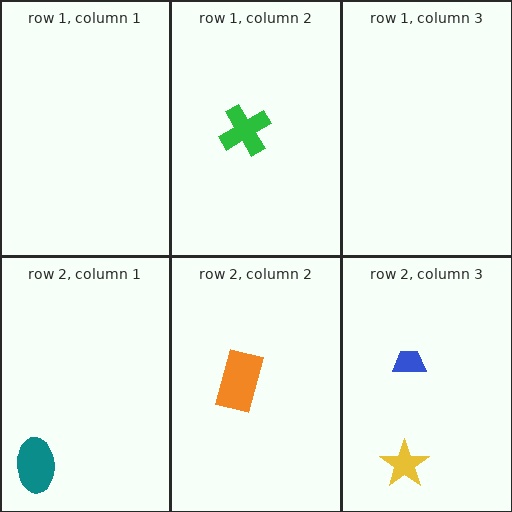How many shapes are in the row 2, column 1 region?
1.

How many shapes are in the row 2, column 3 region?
2.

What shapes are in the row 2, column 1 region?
The teal ellipse.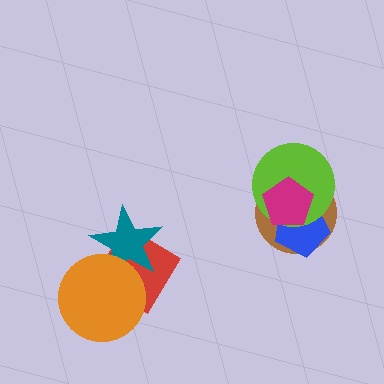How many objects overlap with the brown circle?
3 objects overlap with the brown circle.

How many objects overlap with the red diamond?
2 objects overlap with the red diamond.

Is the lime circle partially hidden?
Yes, it is partially covered by another shape.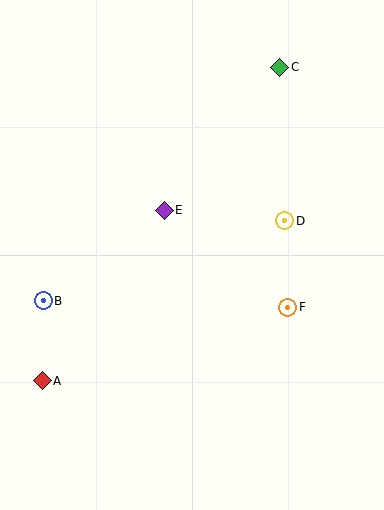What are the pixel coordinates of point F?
Point F is at (288, 307).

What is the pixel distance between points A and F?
The distance between A and F is 256 pixels.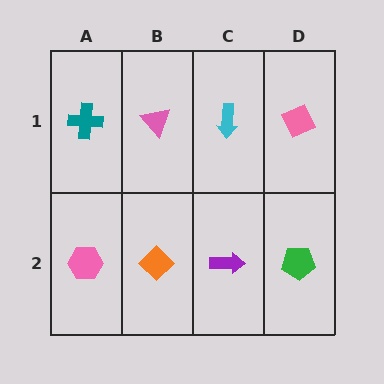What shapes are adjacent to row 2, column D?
A pink diamond (row 1, column D), a purple arrow (row 2, column C).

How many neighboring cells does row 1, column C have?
3.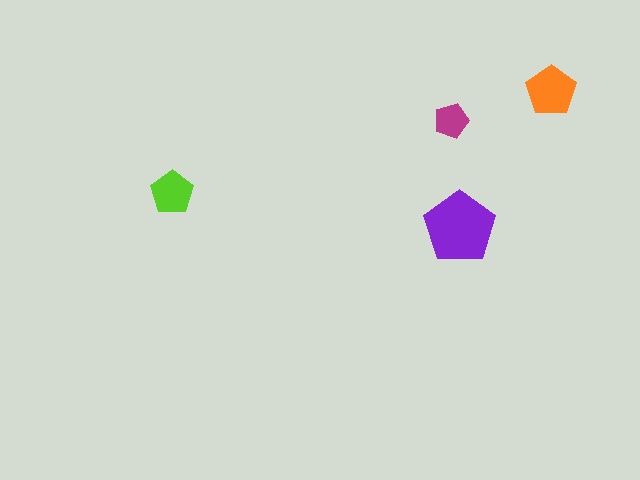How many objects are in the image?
There are 4 objects in the image.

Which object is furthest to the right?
The orange pentagon is rightmost.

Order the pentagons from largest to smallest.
the purple one, the orange one, the lime one, the magenta one.